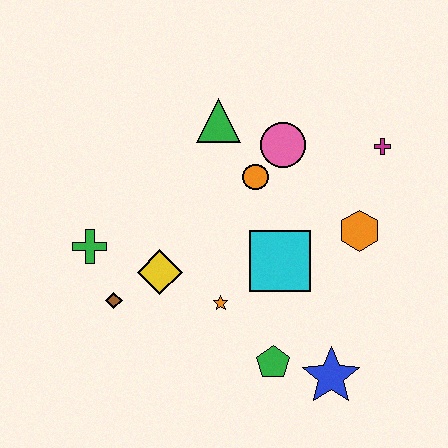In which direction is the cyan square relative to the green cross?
The cyan square is to the right of the green cross.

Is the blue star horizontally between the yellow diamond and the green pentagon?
No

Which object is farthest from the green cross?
The magenta cross is farthest from the green cross.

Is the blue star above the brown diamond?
No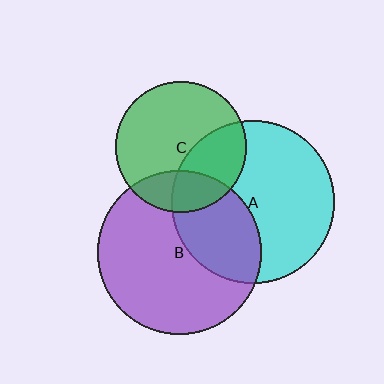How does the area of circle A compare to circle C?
Approximately 1.5 times.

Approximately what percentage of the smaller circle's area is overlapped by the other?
Approximately 35%.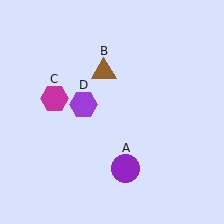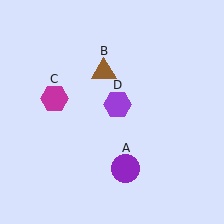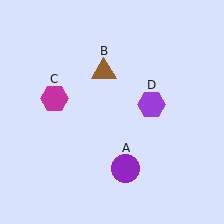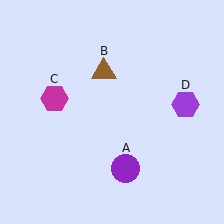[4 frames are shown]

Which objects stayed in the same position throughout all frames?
Purple circle (object A) and brown triangle (object B) and magenta hexagon (object C) remained stationary.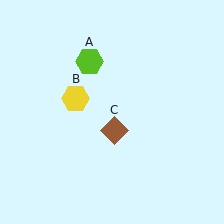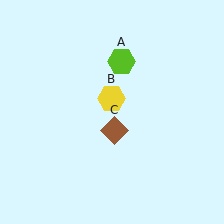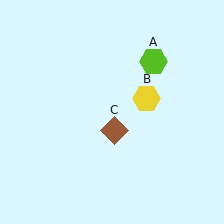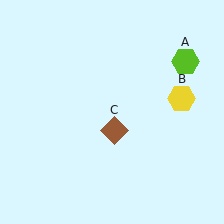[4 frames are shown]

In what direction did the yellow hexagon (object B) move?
The yellow hexagon (object B) moved right.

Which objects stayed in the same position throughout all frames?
Brown diamond (object C) remained stationary.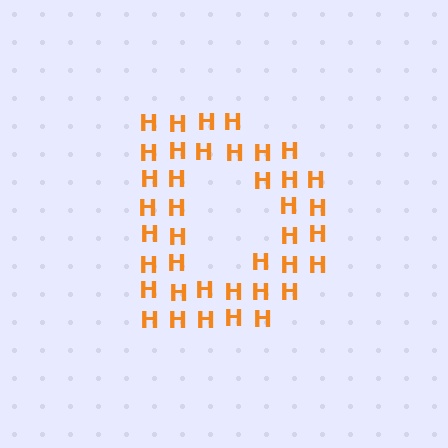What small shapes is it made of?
It is made of small letter H's.